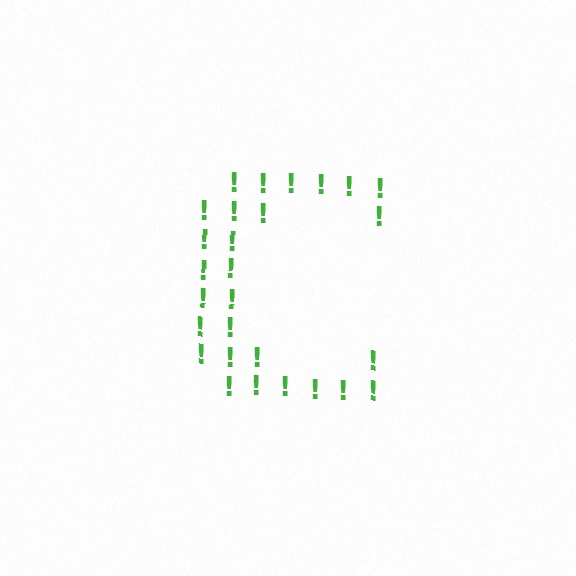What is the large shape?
The large shape is the letter C.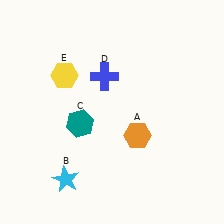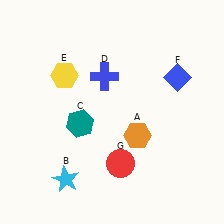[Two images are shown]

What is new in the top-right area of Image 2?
A blue diamond (F) was added in the top-right area of Image 2.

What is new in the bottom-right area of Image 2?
A red circle (G) was added in the bottom-right area of Image 2.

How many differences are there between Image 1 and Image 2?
There are 2 differences between the two images.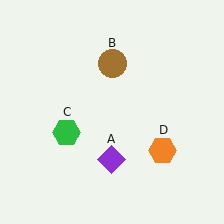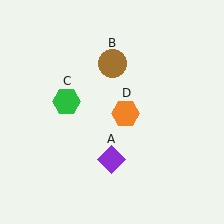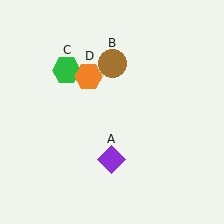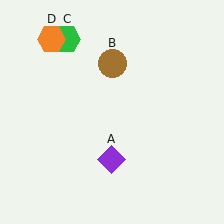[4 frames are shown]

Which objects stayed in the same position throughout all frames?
Purple diamond (object A) and brown circle (object B) remained stationary.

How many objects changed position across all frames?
2 objects changed position: green hexagon (object C), orange hexagon (object D).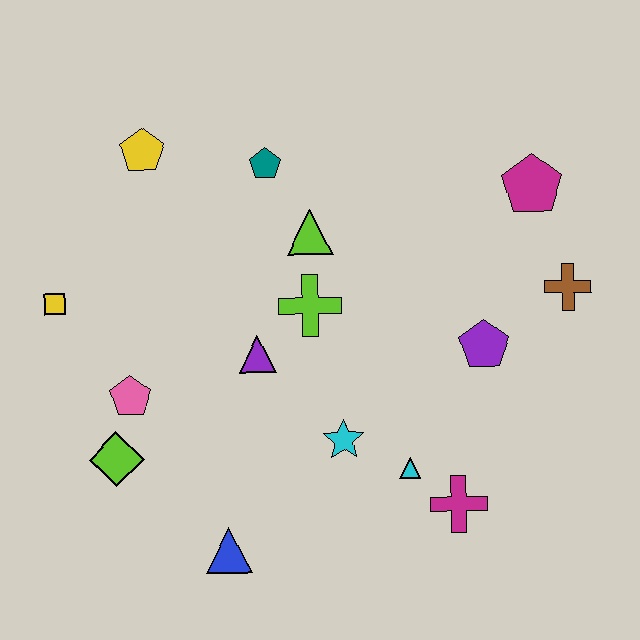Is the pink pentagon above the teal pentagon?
No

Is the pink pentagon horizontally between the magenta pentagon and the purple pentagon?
No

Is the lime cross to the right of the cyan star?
No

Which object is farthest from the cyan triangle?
The yellow pentagon is farthest from the cyan triangle.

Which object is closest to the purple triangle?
The lime cross is closest to the purple triangle.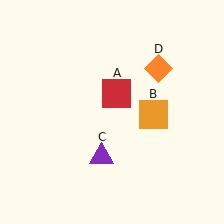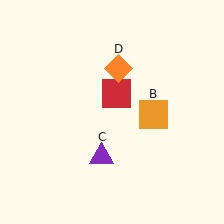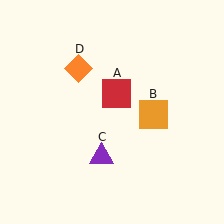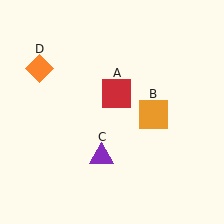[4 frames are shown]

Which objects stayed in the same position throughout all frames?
Red square (object A) and orange square (object B) and purple triangle (object C) remained stationary.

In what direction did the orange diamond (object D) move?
The orange diamond (object D) moved left.